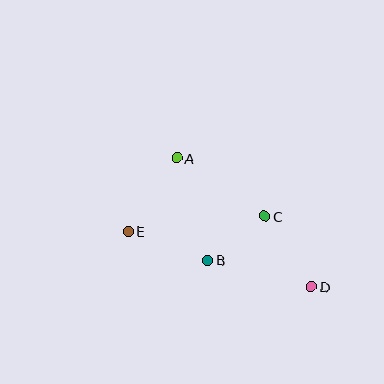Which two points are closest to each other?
Points B and C are closest to each other.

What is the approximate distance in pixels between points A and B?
The distance between A and B is approximately 107 pixels.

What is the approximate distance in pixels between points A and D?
The distance between A and D is approximately 186 pixels.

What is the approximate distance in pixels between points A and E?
The distance between A and E is approximately 88 pixels.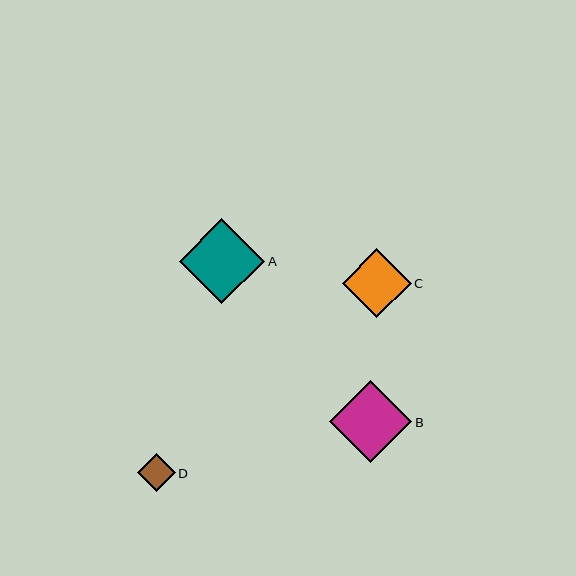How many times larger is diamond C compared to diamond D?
Diamond C is approximately 1.8 times the size of diamond D.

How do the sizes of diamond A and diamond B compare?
Diamond A and diamond B are approximately the same size.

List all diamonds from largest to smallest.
From largest to smallest: A, B, C, D.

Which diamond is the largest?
Diamond A is the largest with a size of approximately 86 pixels.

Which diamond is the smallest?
Diamond D is the smallest with a size of approximately 37 pixels.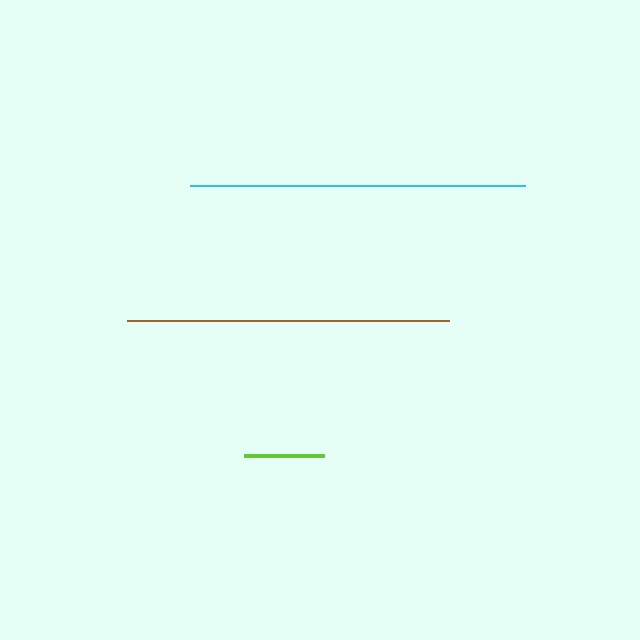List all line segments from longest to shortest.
From longest to shortest: cyan, brown, lime.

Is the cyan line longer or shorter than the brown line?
The cyan line is longer than the brown line.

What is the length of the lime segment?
The lime segment is approximately 80 pixels long.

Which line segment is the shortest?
The lime line is the shortest at approximately 80 pixels.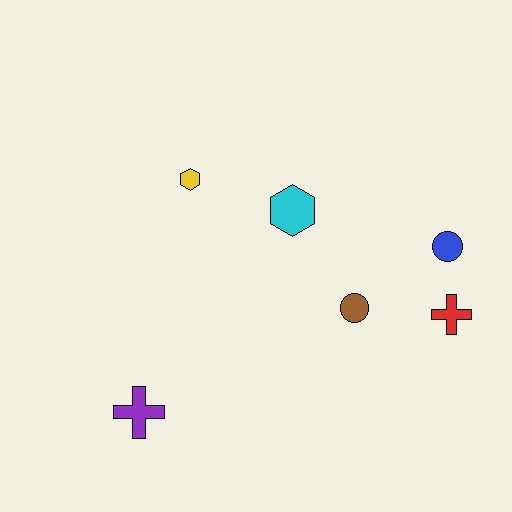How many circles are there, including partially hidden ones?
There are 2 circles.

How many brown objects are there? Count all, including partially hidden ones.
There is 1 brown object.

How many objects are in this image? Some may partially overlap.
There are 6 objects.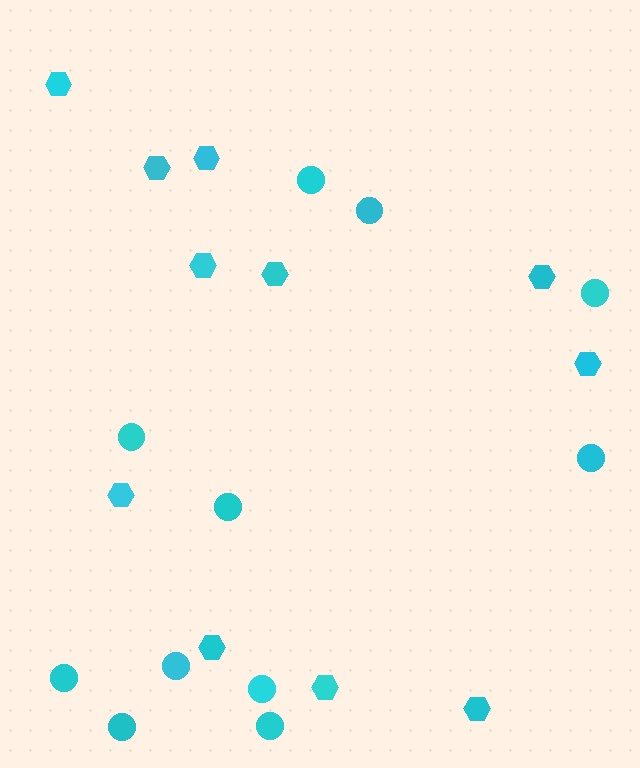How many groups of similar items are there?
There are 2 groups: one group of circles (11) and one group of hexagons (11).